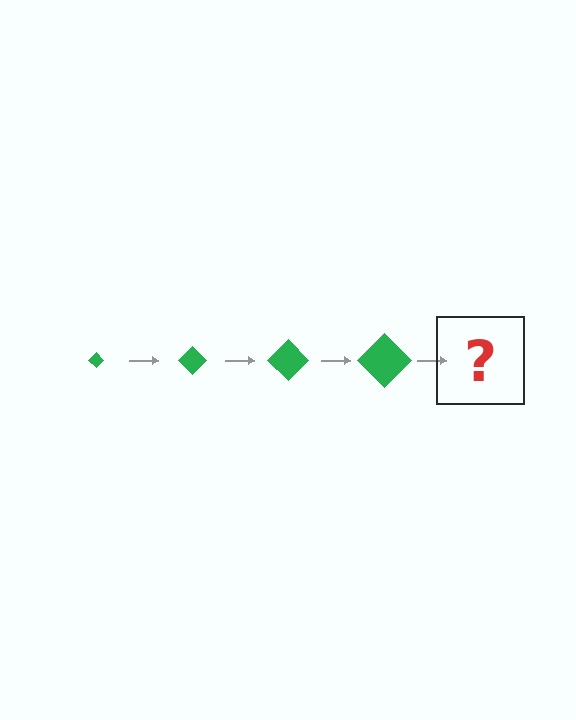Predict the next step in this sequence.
The next step is a green diamond, larger than the previous one.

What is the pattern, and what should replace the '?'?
The pattern is that the diamond gets progressively larger each step. The '?' should be a green diamond, larger than the previous one.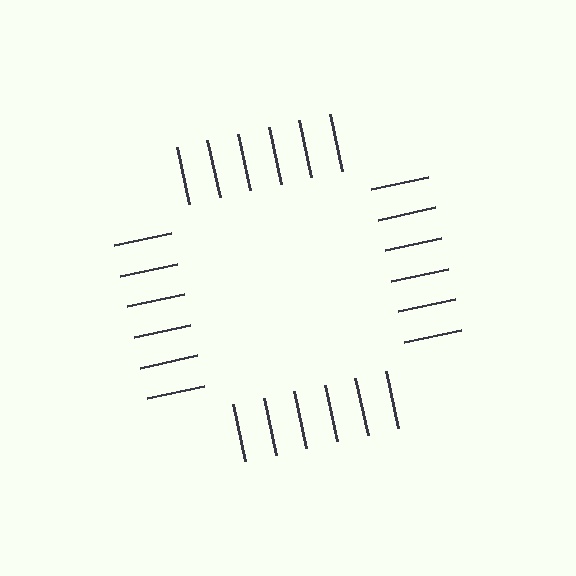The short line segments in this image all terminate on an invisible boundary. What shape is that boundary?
An illusory square — the line segments terminate on its edges but no continuous stroke is drawn.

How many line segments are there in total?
24 — 6 along each of the 4 edges.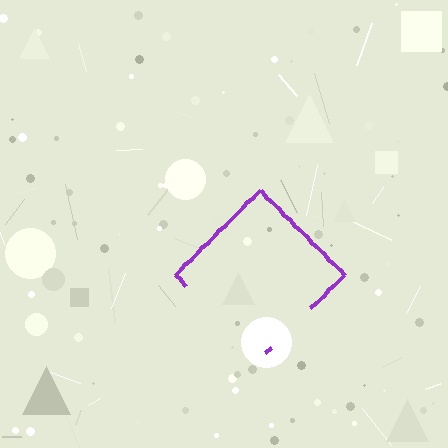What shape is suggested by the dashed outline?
The dashed outline suggests a diamond.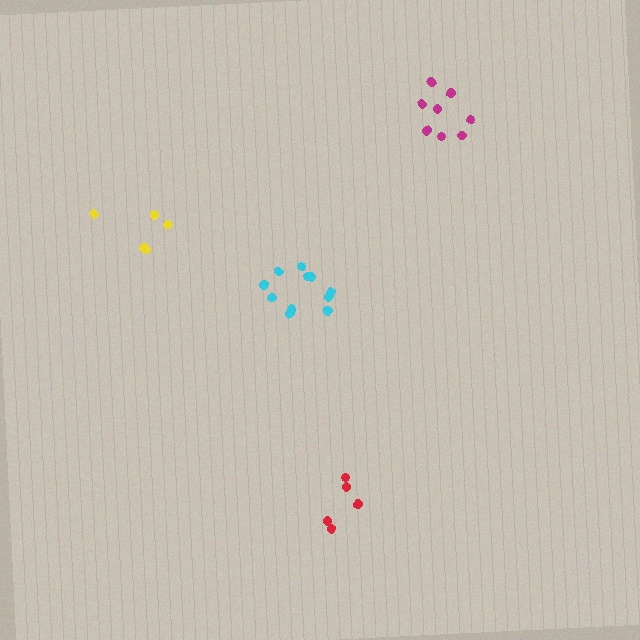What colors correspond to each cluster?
The clusters are colored: cyan, red, magenta, yellow.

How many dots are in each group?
Group 1: 11 dots, Group 2: 5 dots, Group 3: 8 dots, Group 4: 5 dots (29 total).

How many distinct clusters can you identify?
There are 4 distinct clusters.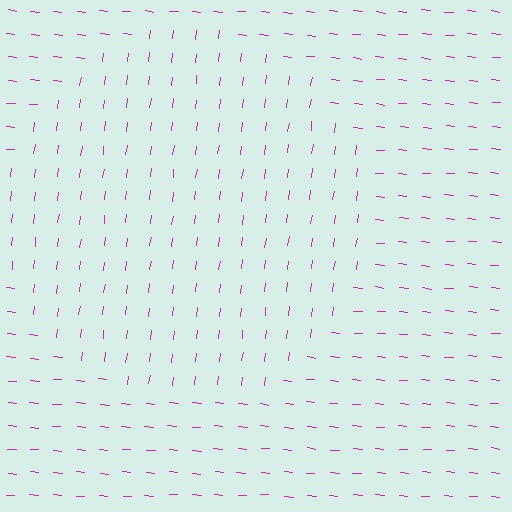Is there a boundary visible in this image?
Yes, there is a texture boundary formed by a change in line orientation.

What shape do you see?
I see a circle.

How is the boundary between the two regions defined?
The boundary is defined purely by a change in line orientation (approximately 88 degrees difference). All lines are the same color and thickness.